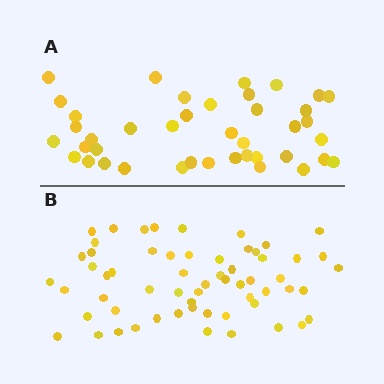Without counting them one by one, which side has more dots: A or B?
Region B (the bottom region) has more dots.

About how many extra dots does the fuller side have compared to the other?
Region B has approximately 20 more dots than region A.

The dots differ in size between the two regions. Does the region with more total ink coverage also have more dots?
No. Region A has more total ink coverage because its dots are larger, but region B actually contains more individual dots. Total area can be misleading — the number of items is what matters here.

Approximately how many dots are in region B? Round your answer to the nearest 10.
About 60 dots.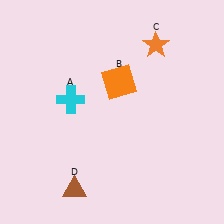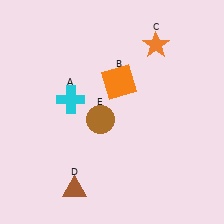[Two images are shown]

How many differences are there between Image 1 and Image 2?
There is 1 difference between the two images.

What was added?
A brown circle (E) was added in Image 2.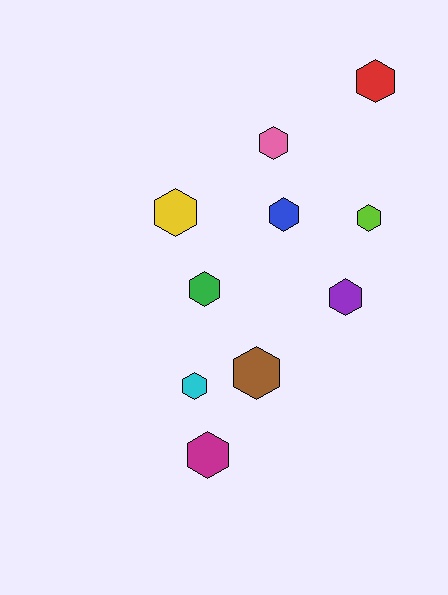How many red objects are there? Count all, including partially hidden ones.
There is 1 red object.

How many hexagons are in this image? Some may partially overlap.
There are 10 hexagons.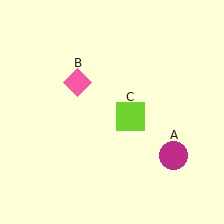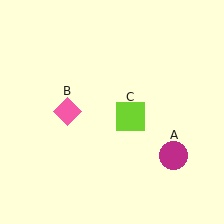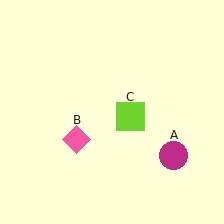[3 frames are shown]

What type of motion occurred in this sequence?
The pink diamond (object B) rotated counterclockwise around the center of the scene.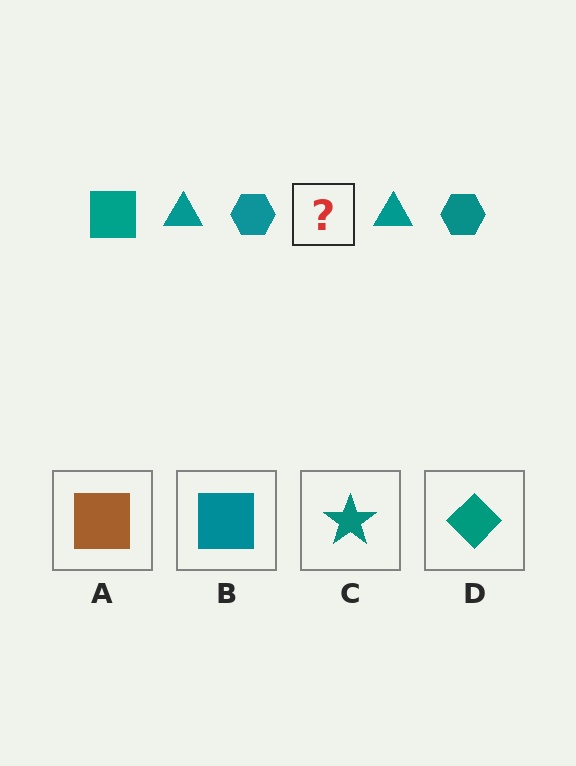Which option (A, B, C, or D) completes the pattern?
B.